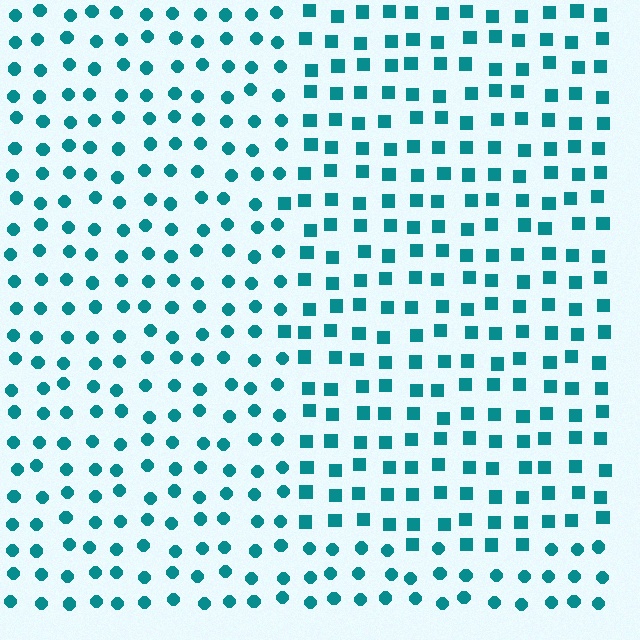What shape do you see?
I see a rectangle.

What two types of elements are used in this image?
The image uses squares inside the rectangle region and circles outside it.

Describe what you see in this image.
The image is filled with small teal elements arranged in a uniform grid. A rectangle-shaped region contains squares, while the surrounding area contains circles. The boundary is defined purely by the change in element shape.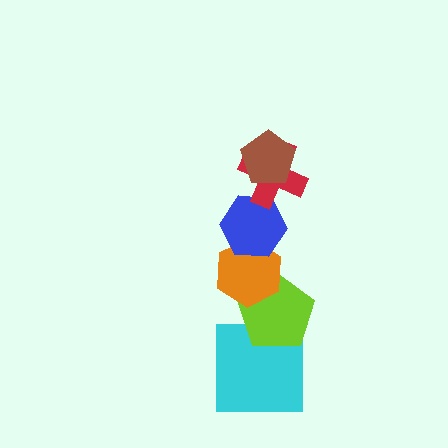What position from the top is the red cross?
The red cross is 2nd from the top.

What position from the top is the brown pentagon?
The brown pentagon is 1st from the top.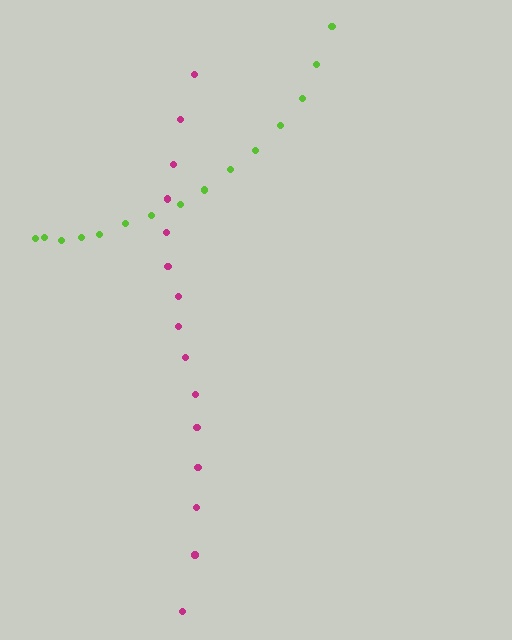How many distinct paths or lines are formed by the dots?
There are 2 distinct paths.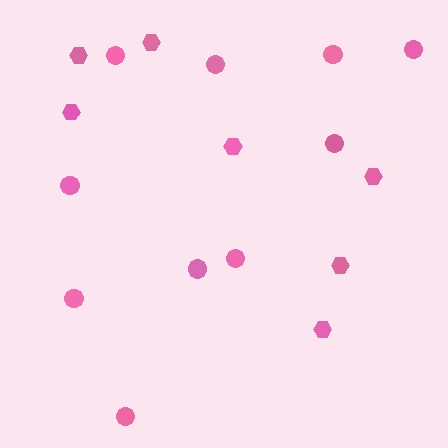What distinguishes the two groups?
There are 2 groups: one group of circles (10) and one group of hexagons (7).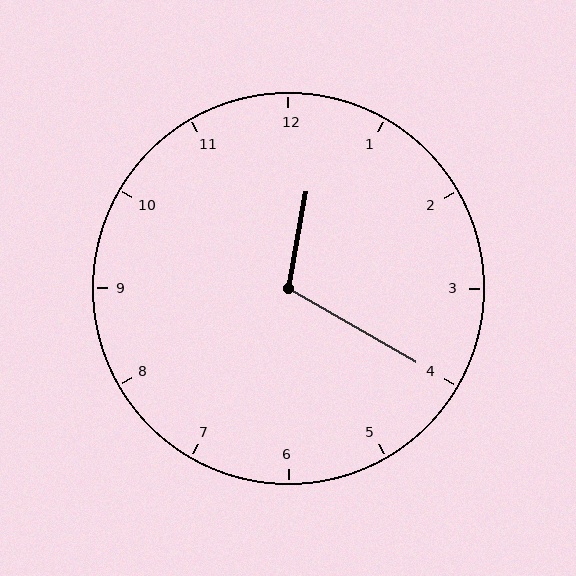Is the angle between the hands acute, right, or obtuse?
It is obtuse.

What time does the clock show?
12:20.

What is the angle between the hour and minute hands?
Approximately 110 degrees.